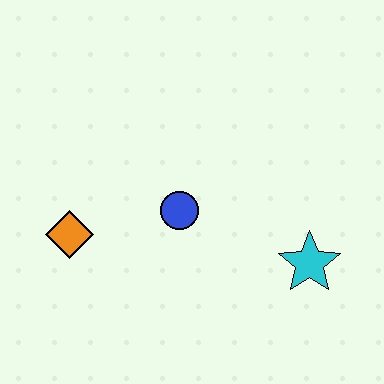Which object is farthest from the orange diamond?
The cyan star is farthest from the orange diamond.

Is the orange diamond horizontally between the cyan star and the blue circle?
No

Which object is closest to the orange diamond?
The blue circle is closest to the orange diamond.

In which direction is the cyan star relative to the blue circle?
The cyan star is to the right of the blue circle.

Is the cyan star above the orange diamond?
No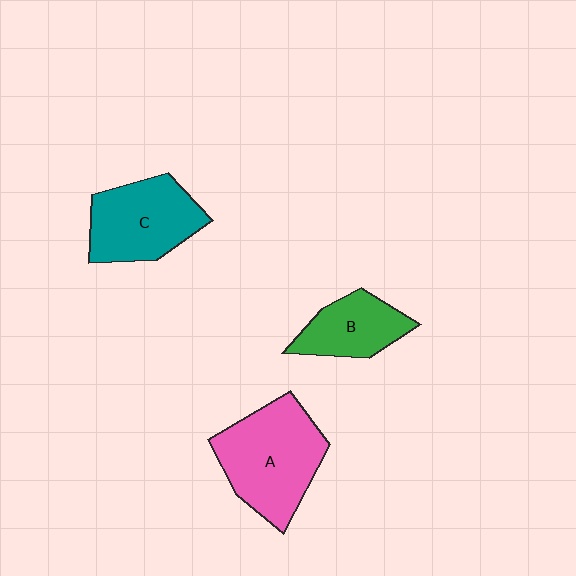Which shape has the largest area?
Shape A (pink).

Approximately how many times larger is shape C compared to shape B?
Approximately 1.4 times.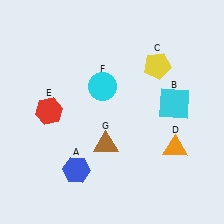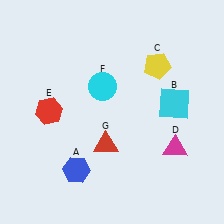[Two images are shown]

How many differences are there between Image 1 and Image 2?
There are 2 differences between the two images.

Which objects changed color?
D changed from orange to magenta. G changed from brown to red.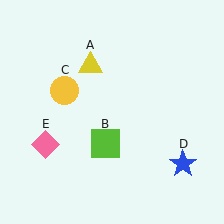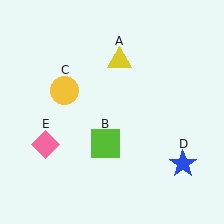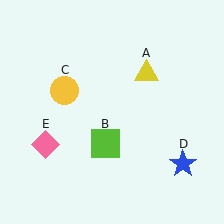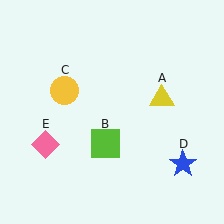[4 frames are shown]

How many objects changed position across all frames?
1 object changed position: yellow triangle (object A).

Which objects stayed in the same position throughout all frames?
Lime square (object B) and yellow circle (object C) and blue star (object D) and pink diamond (object E) remained stationary.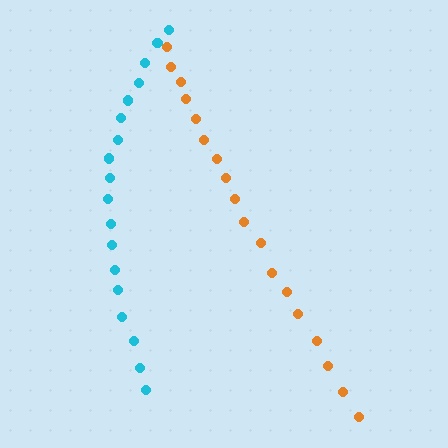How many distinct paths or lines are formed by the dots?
There are 2 distinct paths.